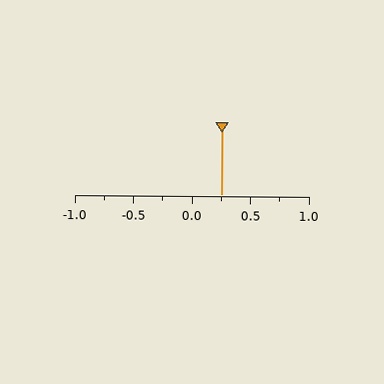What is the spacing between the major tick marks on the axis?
The major ticks are spaced 0.5 apart.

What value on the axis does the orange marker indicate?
The marker indicates approximately 0.25.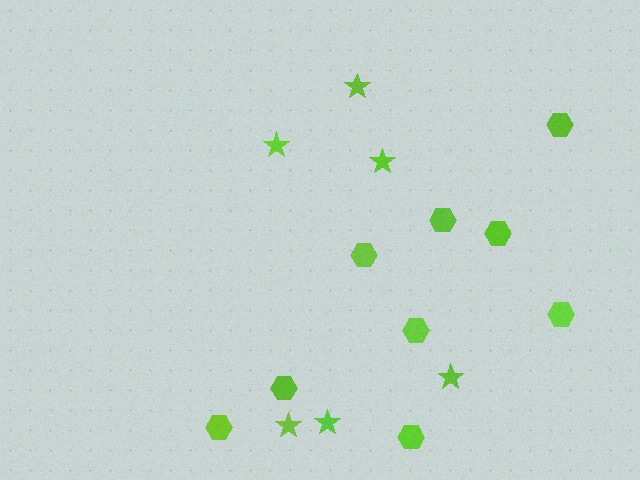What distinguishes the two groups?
There are 2 groups: one group of stars (6) and one group of hexagons (9).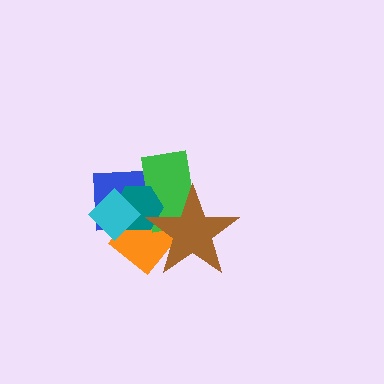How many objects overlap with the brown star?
4 objects overlap with the brown star.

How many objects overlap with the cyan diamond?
3 objects overlap with the cyan diamond.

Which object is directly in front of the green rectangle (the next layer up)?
The teal hexagon is directly in front of the green rectangle.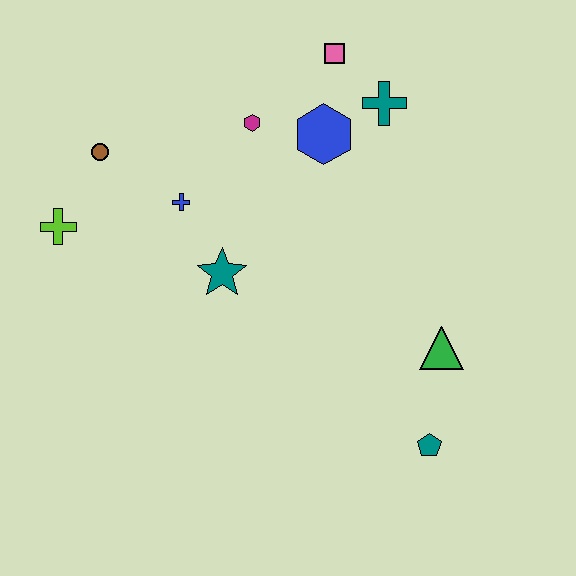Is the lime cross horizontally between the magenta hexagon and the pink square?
No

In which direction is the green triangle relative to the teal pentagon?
The green triangle is above the teal pentagon.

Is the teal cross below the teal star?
No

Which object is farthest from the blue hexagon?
The teal pentagon is farthest from the blue hexagon.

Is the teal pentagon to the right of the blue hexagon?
Yes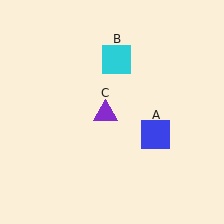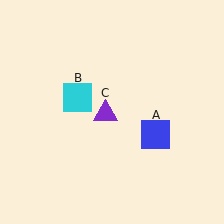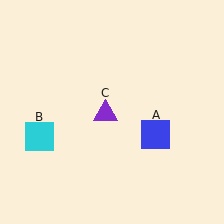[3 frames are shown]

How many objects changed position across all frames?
1 object changed position: cyan square (object B).